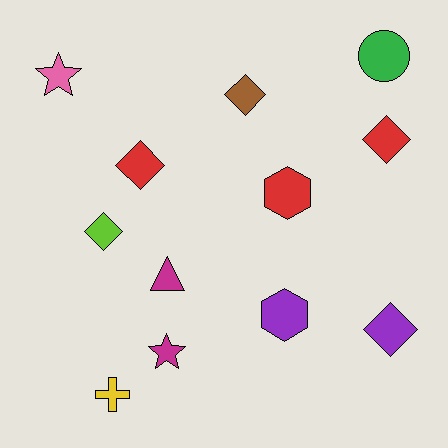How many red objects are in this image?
There are 3 red objects.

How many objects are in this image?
There are 12 objects.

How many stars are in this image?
There are 2 stars.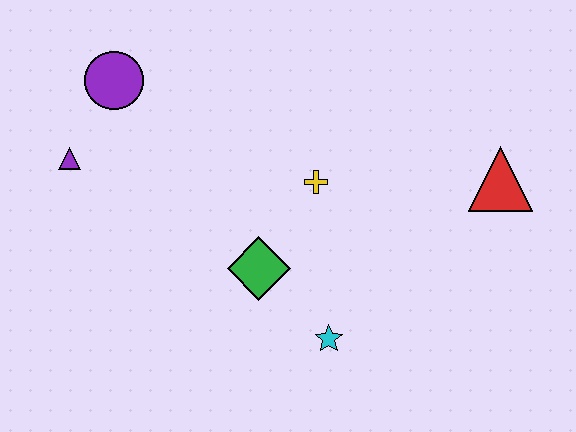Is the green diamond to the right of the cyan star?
No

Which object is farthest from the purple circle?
The red triangle is farthest from the purple circle.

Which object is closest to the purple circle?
The purple triangle is closest to the purple circle.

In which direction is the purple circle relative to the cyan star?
The purple circle is above the cyan star.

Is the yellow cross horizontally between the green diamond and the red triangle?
Yes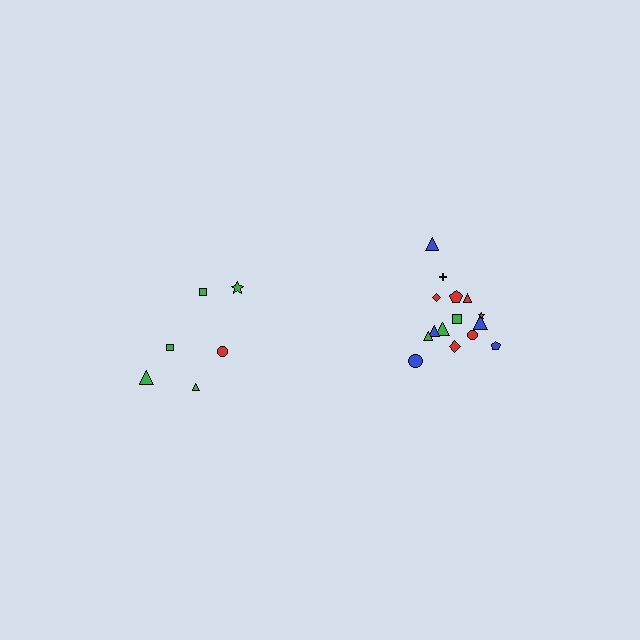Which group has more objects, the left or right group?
The right group.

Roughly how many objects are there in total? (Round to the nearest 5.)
Roughly 20 objects in total.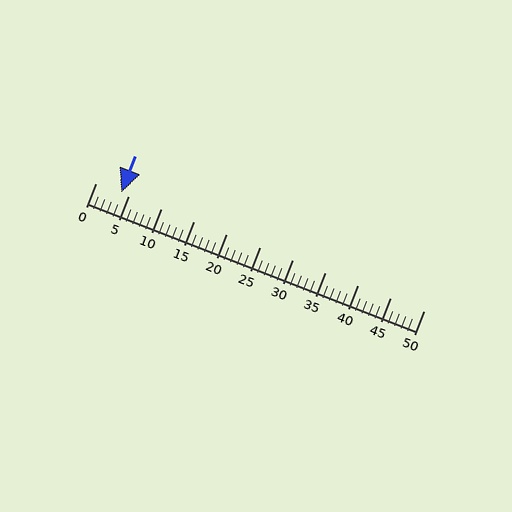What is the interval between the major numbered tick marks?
The major tick marks are spaced 5 units apart.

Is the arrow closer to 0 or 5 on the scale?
The arrow is closer to 5.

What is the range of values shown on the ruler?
The ruler shows values from 0 to 50.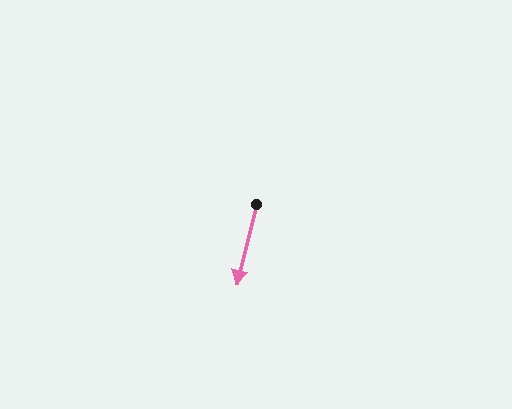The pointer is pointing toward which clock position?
Roughly 6 o'clock.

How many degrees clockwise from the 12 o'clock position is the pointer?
Approximately 194 degrees.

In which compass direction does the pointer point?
South.